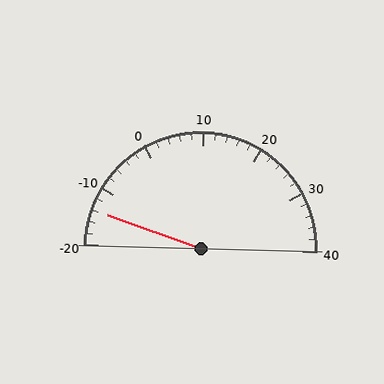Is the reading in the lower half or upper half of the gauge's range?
The reading is in the lower half of the range (-20 to 40).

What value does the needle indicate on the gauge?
The needle indicates approximately -14.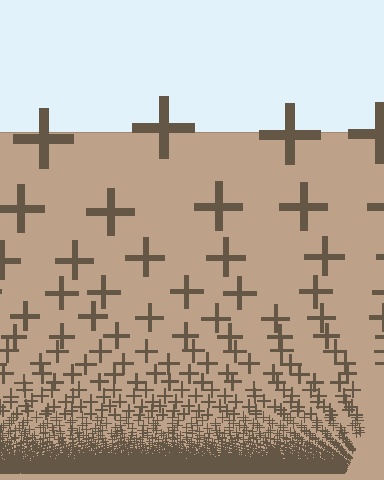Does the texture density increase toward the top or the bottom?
Density increases toward the bottom.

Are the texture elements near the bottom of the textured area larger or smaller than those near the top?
Smaller. The gradient is inverted — elements near the bottom are smaller and denser.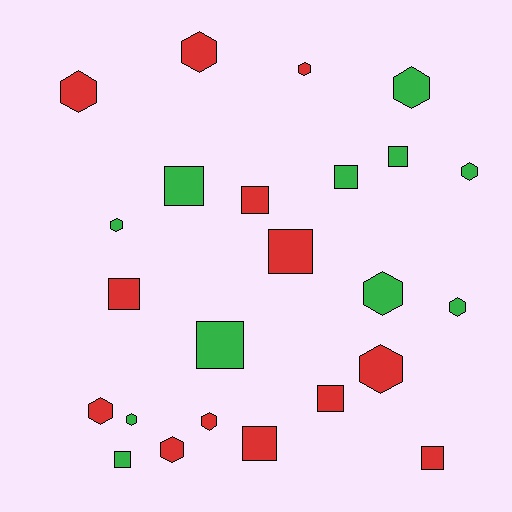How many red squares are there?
There are 6 red squares.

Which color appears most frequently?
Red, with 13 objects.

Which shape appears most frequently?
Hexagon, with 13 objects.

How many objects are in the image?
There are 24 objects.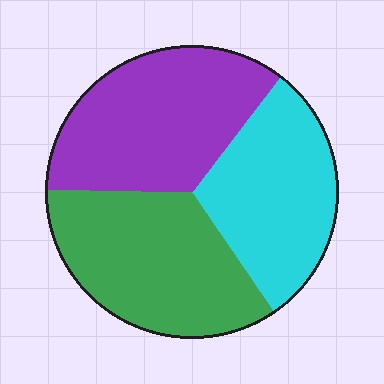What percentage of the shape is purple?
Purple covers 35% of the shape.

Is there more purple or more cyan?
Purple.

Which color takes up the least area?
Cyan, at roughly 30%.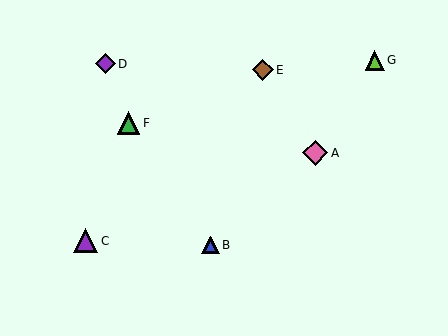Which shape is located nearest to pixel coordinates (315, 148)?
The pink diamond (labeled A) at (315, 153) is nearest to that location.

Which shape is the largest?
The pink diamond (labeled A) is the largest.